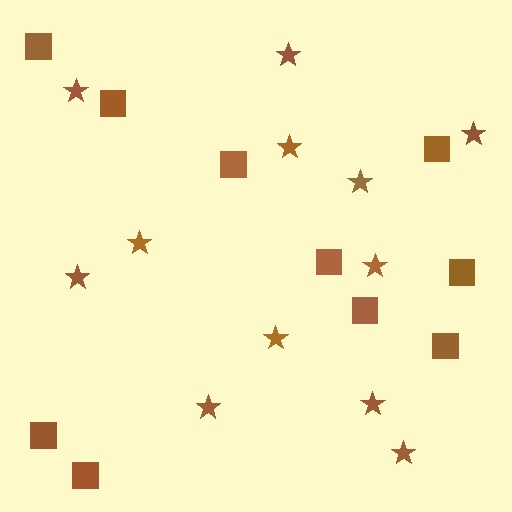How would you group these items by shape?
There are 2 groups: one group of stars (12) and one group of squares (10).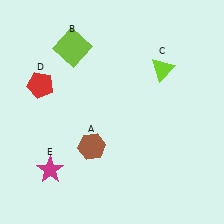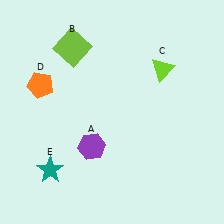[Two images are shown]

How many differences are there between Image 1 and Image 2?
There are 3 differences between the two images.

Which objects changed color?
A changed from brown to purple. D changed from red to orange. E changed from magenta to teal.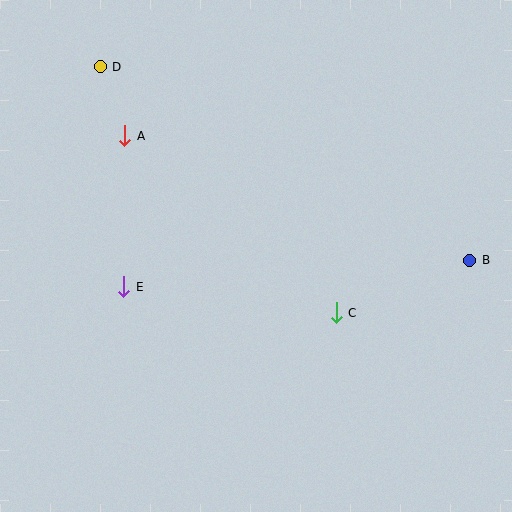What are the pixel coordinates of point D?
Point D is at (100, 67).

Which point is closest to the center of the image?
Point C at (336, 313) is closest to the center.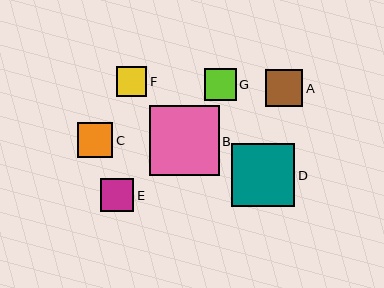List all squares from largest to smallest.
From largest to smallest: B, D, A, C, E, G, F.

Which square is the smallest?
Square F is the smallest with a size of approximately 31 pixels.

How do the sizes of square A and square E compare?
Square A and square E are approximately the same size.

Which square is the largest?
Square B is the largest with a size of approximately 70 pixels.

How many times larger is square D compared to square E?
Square D is approximately 1.9 times the size of square E.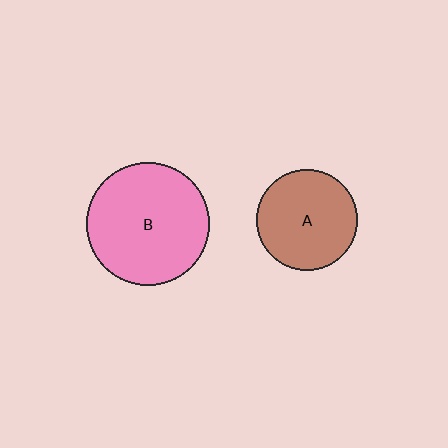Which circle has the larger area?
Circle B (pink).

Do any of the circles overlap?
No, none of the circles overlap.